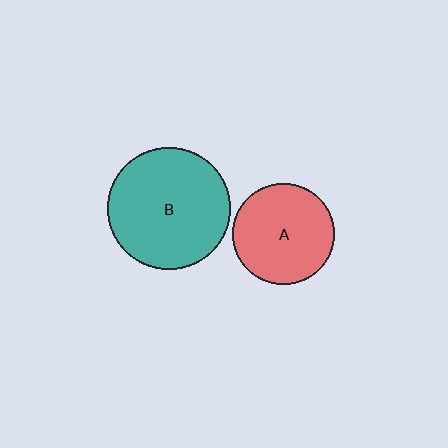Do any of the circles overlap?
No, none of the circles overlap.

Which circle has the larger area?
Circle B (teal).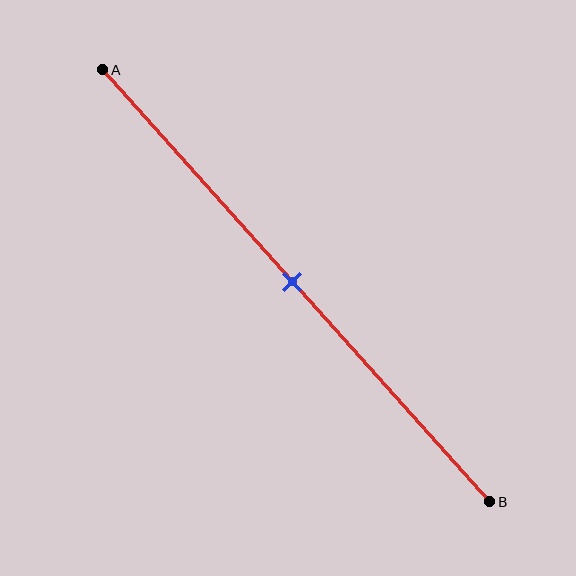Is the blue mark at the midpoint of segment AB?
Yes, the mark is approximately at the midpoint.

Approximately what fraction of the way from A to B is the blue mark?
The blue mark is approximately 50% of the way from A to B.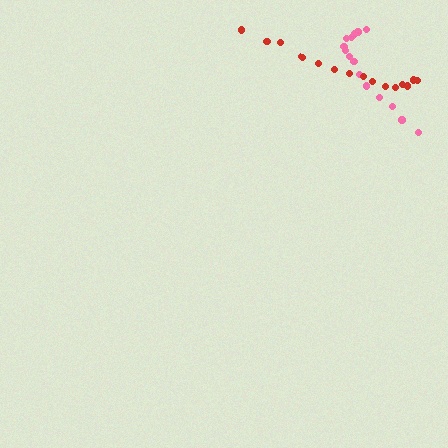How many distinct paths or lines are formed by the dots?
There are 2 distinct paths.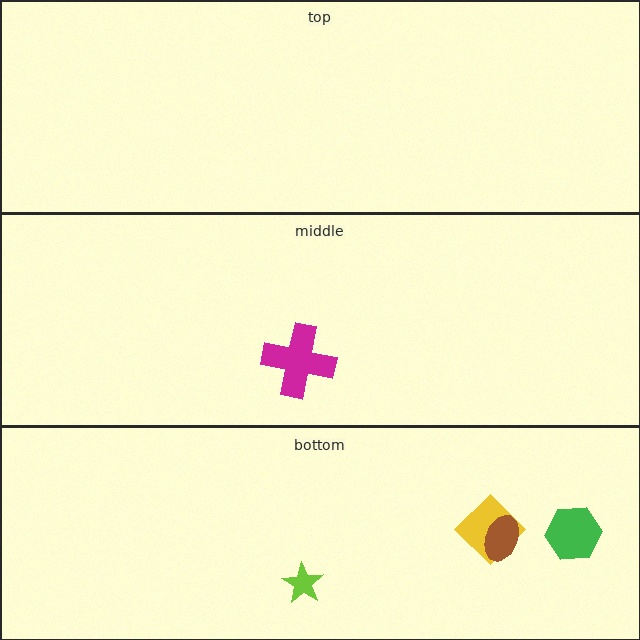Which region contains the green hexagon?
The bottom region.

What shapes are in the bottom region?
The yellow diamond, the green hexagon, the brown ellipse, the lime star.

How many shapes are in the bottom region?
4.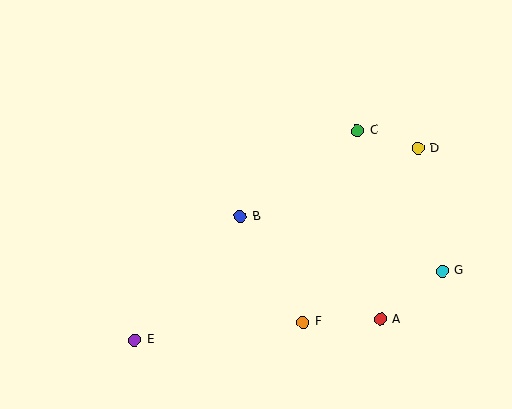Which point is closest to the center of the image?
Point B at (240, 216) is closest to the center.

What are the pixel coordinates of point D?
Point D is at (418, 148).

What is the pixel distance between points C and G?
The distance between C and G is 164 pixels.